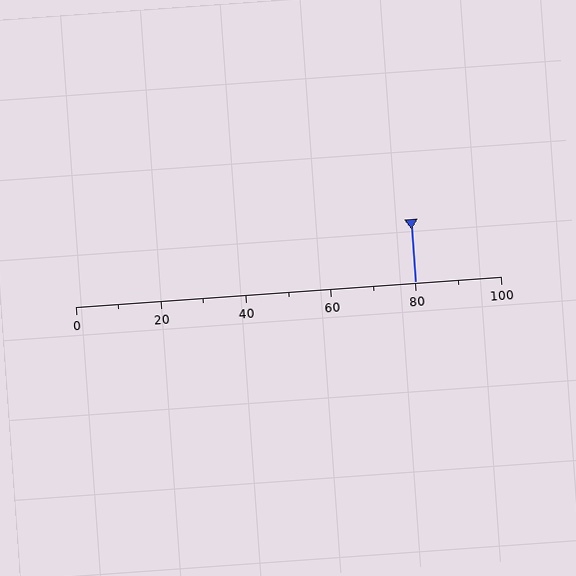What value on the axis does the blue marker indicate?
The marker indicates approximately 80.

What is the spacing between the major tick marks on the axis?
The major ticks are spaced 20 apart.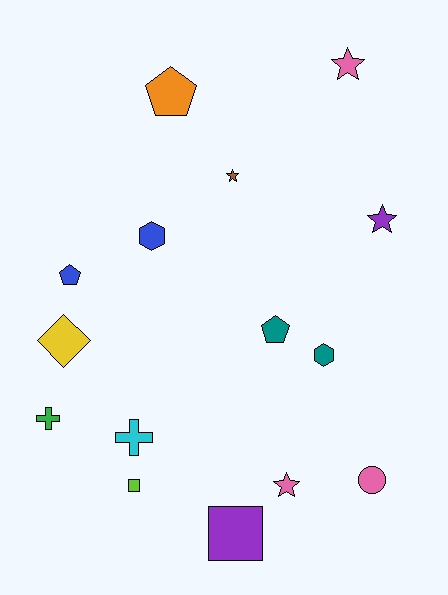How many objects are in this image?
There are 15 objects.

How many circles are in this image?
There is 1 circle.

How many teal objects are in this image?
There are 2 teal objects.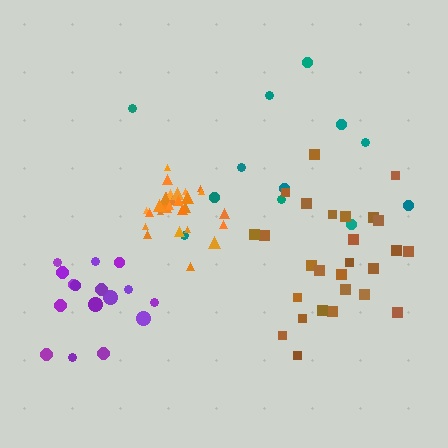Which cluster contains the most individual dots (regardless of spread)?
Orange (29).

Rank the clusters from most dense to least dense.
orange, purple, brown, teal.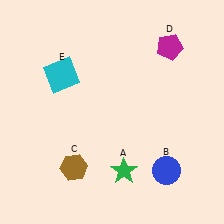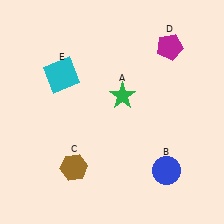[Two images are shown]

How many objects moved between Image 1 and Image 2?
1 object moved between the two images.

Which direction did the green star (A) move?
The green star (A) moved up.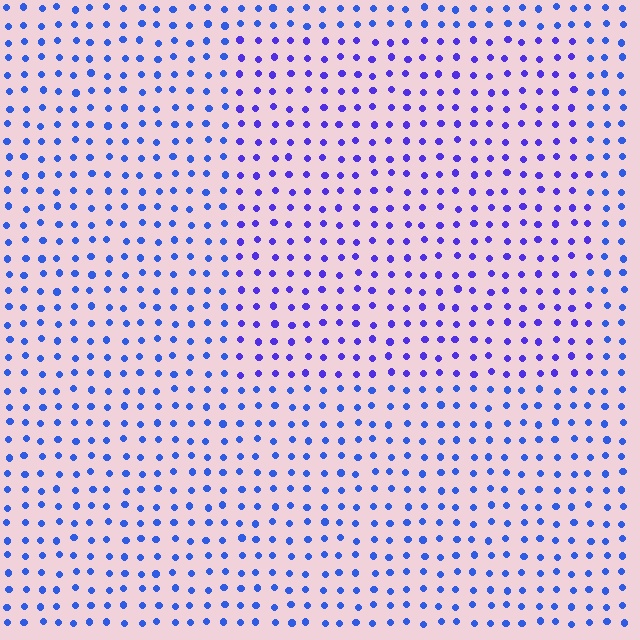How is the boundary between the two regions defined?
The boundary is defined purely by a slight shift in hue (about 25 degrees). Spacing, size, and orientation are identical on both sides.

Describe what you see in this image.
The image is filled with small blue elements in a uniform arrangement. A rectangle-shaped region is visible where the elements are tinted to a slightly different hue, forming a subtle color boundary.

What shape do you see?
I see a rectangle.